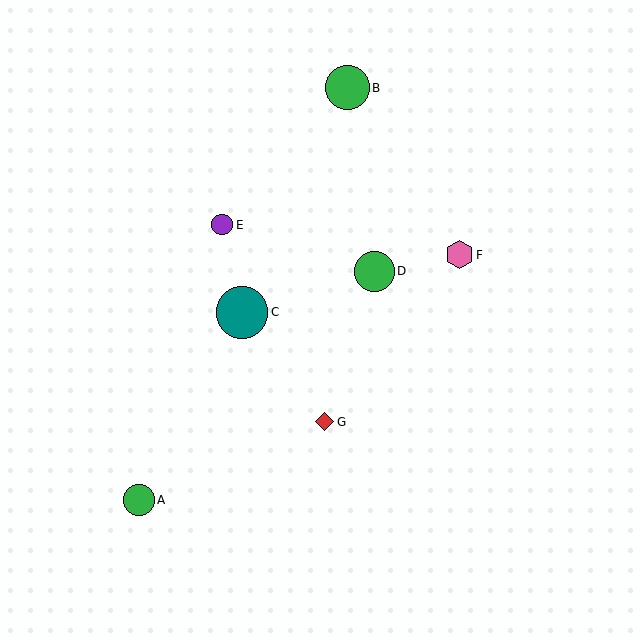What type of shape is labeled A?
Shape A is a green circle.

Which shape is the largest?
The teal circle (labeled C) is the largest.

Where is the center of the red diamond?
The center of the red diamond is at (325, 422).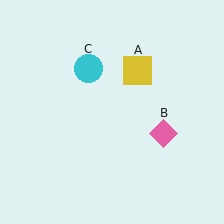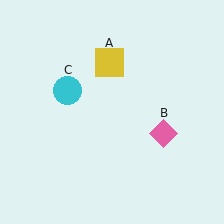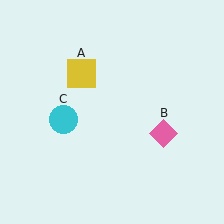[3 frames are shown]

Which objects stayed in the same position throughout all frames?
Pink diamond (object B) remained stationary.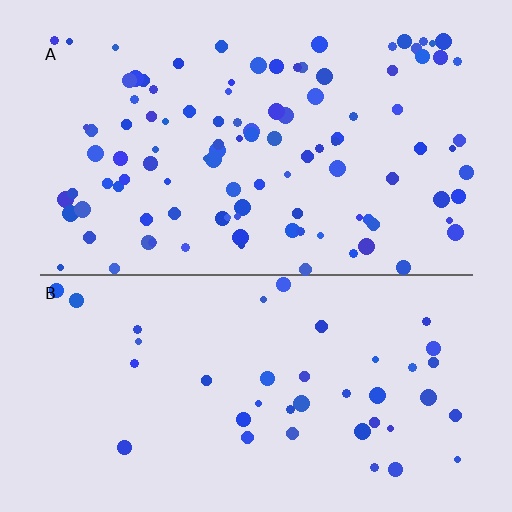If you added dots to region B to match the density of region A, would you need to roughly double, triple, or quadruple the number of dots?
Approximately triple.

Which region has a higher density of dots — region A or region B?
A (the top).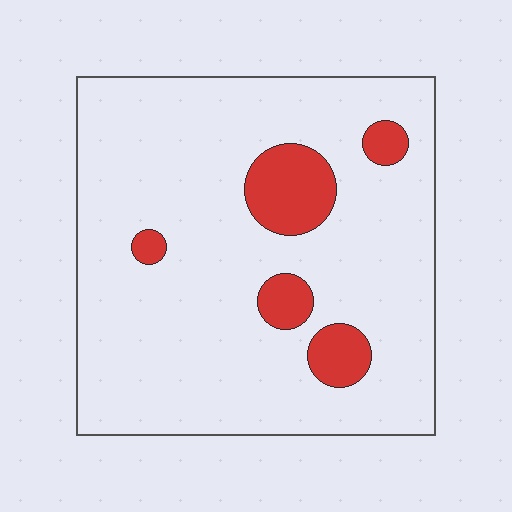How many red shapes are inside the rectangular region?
5.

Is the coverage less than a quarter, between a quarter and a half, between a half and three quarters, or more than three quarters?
Less than a quarter.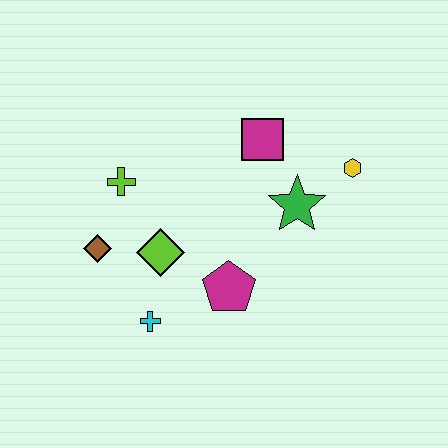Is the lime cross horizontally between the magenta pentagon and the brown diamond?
Yes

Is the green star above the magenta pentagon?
Yes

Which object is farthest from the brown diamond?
The yellow hexagon is farthest from the brown diamond.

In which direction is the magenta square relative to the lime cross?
The magenta square is to the right of the lime cross.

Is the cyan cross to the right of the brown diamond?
Yes